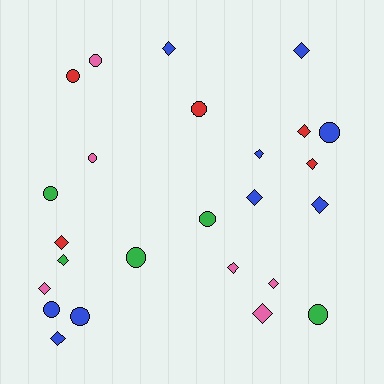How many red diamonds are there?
There are 3 red diamonds.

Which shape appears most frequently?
Diamond, with 14 objects.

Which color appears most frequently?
Blue, with 9 objects.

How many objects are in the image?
There are 25 objects.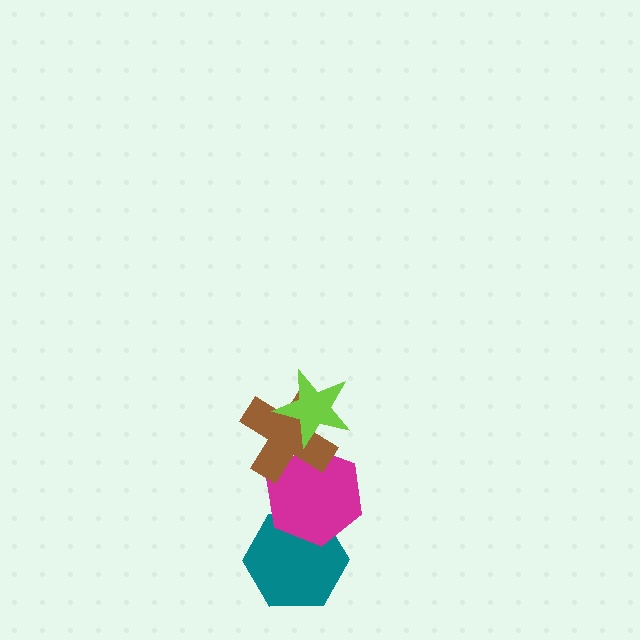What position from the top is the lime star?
The lime star is 1st from the top.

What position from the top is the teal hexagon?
The teal hexagon is 4th from the top.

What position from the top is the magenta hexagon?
The magenta hexagon is 3rd from the top.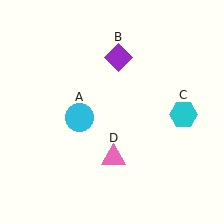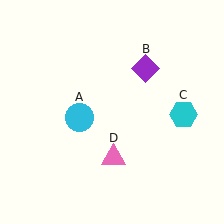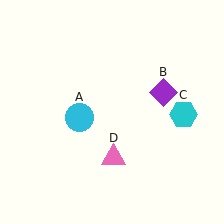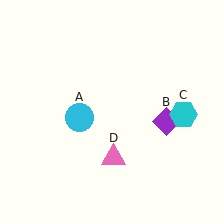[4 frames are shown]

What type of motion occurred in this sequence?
The purple diamond (object B) rotated clockwise around the center of the scene.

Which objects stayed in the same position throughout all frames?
Cyan circle (object A) and cyan hexagon (object C) and pink triangle (object D) remained stationary.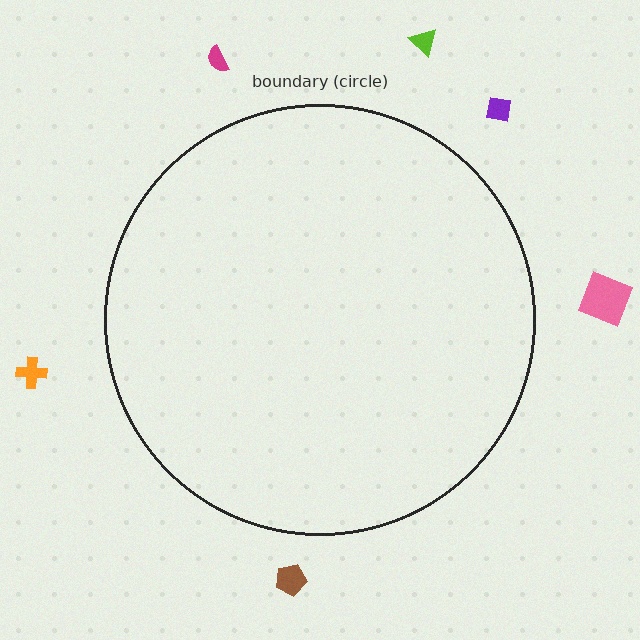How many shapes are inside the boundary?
0 inside, 6 outside.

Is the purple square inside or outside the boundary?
Outside.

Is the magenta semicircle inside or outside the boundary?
Outside.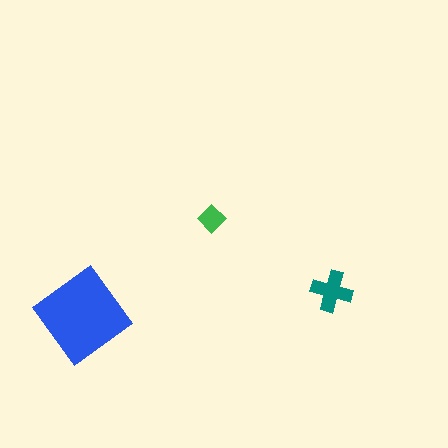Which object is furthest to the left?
The blue diamond is leftmost.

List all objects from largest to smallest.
The blue diamond, the teal cross, the green diamond.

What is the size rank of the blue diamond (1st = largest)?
1st.